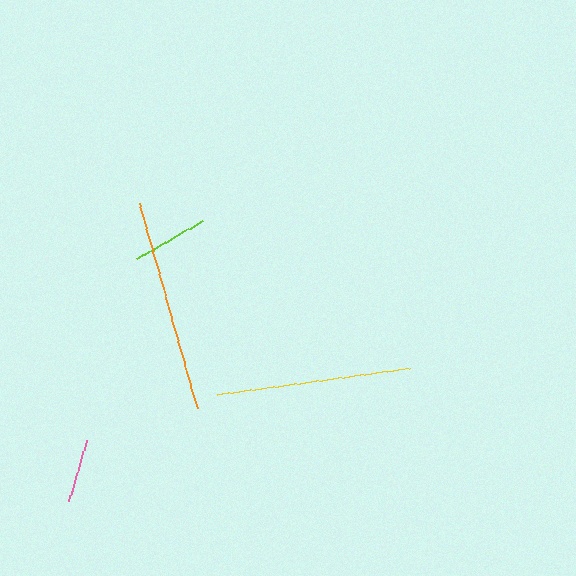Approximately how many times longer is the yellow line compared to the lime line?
The yellow line is approximately 2.6 times the length of the lime line.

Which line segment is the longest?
The orange line is the longest at approximately 213 pixels.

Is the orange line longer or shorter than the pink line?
The orange line is longer than the pink line.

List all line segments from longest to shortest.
From longest to shortest: orange, yellow, lime, pink.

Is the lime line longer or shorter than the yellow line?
The yellow line is longer than the lime line.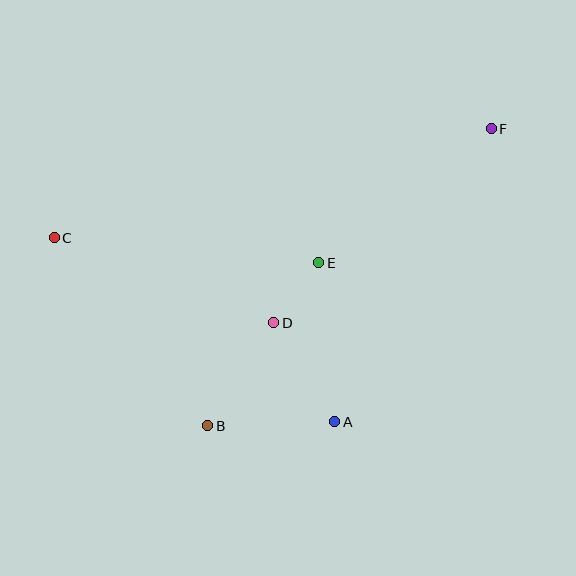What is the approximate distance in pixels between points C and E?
The distance between C and E is approximately 266 pixels.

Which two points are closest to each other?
Points D and E are closest to each other.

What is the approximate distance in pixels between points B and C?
The distance between B and C is approximately 243 pixels.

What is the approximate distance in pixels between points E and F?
The distance between E and F is approximately 219 pixels.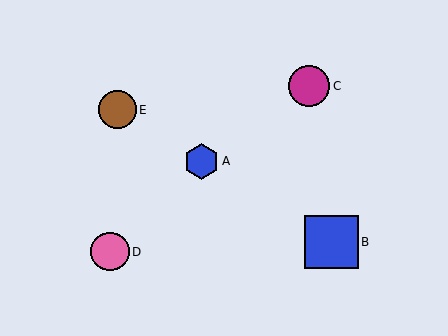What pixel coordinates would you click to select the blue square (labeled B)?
Click at (331, 242) to select the blue square B.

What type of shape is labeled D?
Shape D is a pink circle.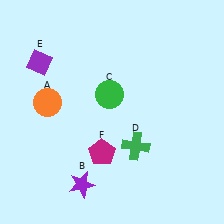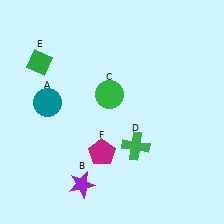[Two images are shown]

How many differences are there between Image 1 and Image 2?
There are 2 differences between the two images.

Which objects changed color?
A changed from orange to teal. E changed from purple to green.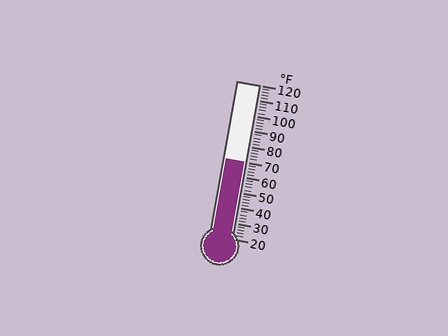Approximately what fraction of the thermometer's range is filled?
The thermometer is filled to approximately 50% of its range.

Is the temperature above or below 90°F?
The temperature is below 90°F.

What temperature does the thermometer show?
The thermometer shows approximately 70°F.